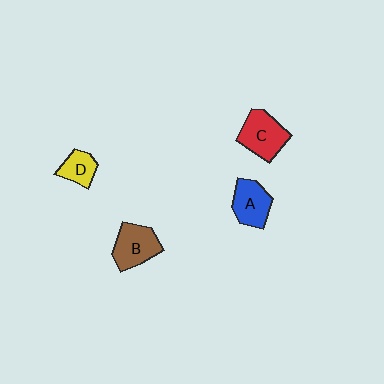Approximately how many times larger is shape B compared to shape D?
Approximately 1.7 times.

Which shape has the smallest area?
Shape D (yellow).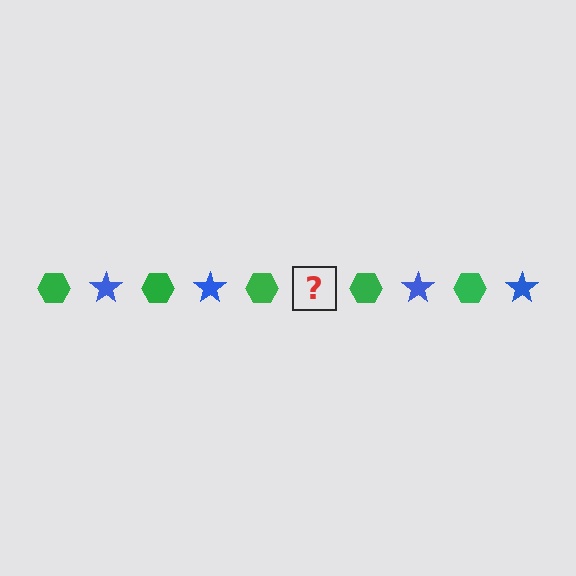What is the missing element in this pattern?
The missing element is a blue star.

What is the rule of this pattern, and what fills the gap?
The rule is that the pattern alternates between green hexagon and blue star. The gap should be filled with a blue star.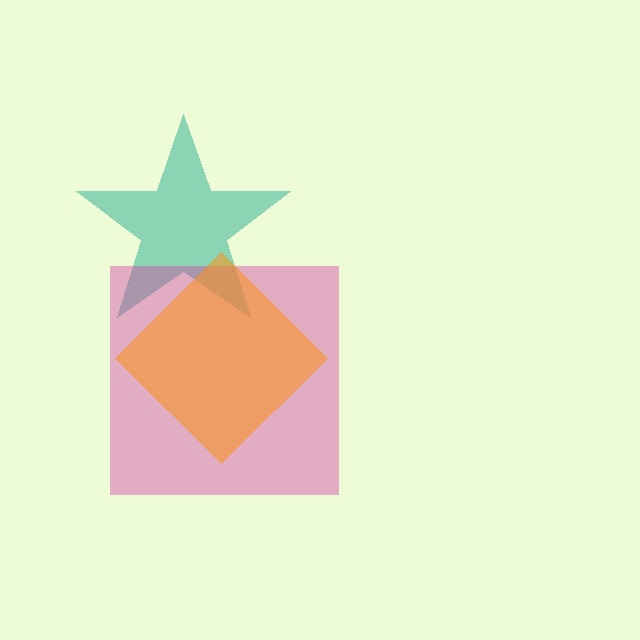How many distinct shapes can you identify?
There are 3 distinct shapes: a teal star, a magenta square, an orange diamond.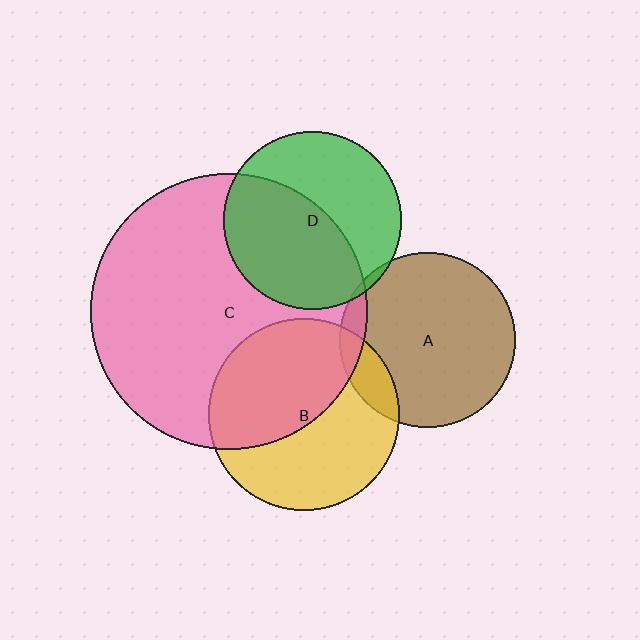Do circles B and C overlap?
Yes.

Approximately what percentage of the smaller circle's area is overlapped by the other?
Approximately 50%.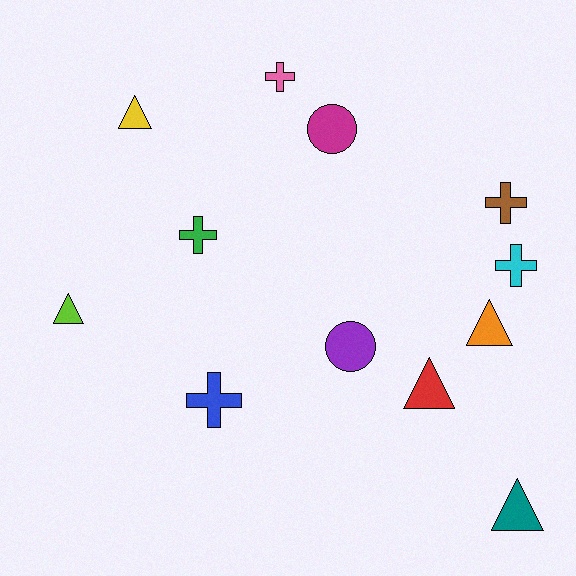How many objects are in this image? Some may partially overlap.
There are 12 objects.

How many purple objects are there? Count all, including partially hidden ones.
There is 1 purple object.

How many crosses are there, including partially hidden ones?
There are 5 crosses.